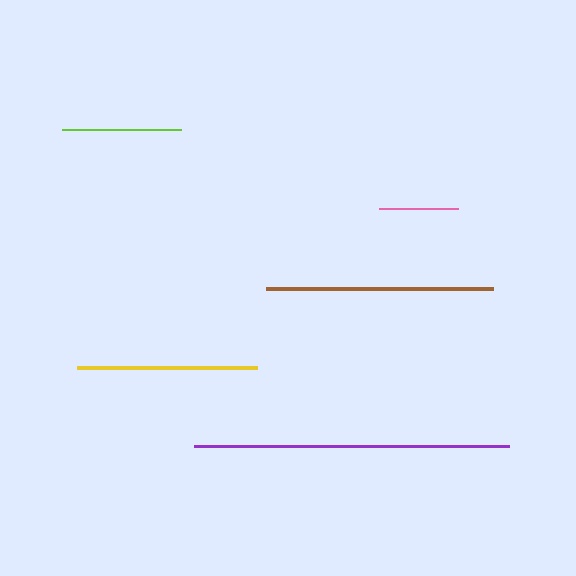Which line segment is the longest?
The purple line is the longest at approximately 315 pixels.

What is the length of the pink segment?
The pink segment is approximately 79 pixels long.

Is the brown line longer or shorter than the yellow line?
The brown line is longer than the yellow line.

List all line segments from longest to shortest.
From longest to shortest: purple, brown, yellow, lime, pink.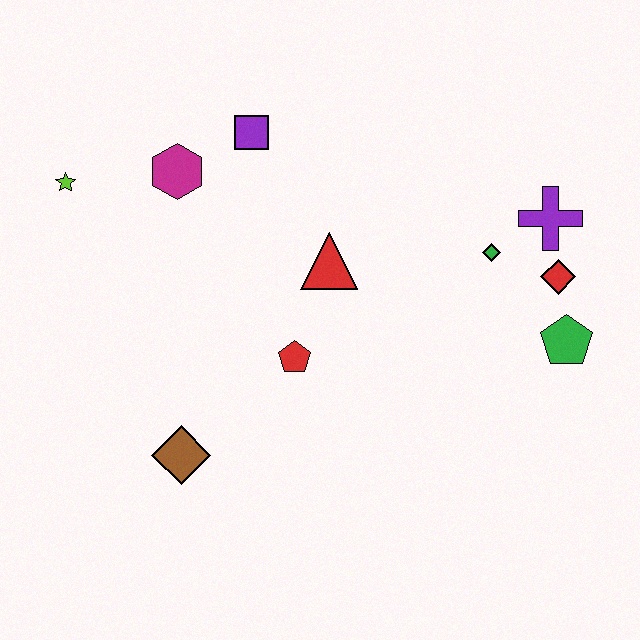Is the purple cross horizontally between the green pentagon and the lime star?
Yes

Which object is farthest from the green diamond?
The lime star is farthest from the green diamond.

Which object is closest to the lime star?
The magenta hexagon is closest to the lime star.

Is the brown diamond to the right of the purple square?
No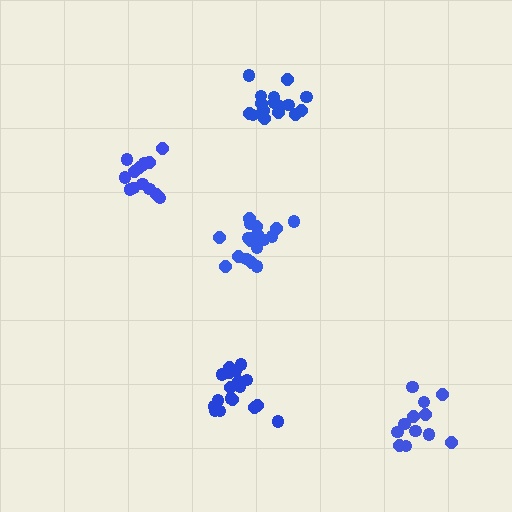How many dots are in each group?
Group 1: 12 dots, Group 2: 17 dots, Group 3: 18 dots, Group 4: 14 dots, Group 5: 16 dots (77 total).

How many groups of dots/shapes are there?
There are 5 groups.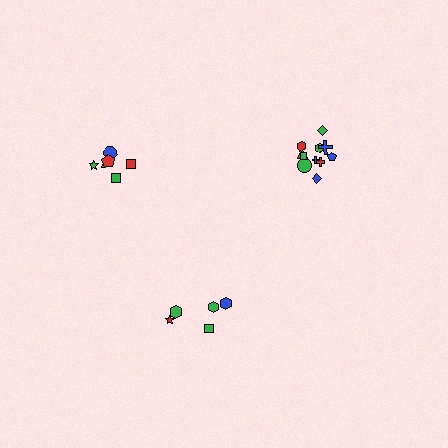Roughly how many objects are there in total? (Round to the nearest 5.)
Roughly 25 objects in total.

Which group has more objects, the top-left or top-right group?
The top-right group.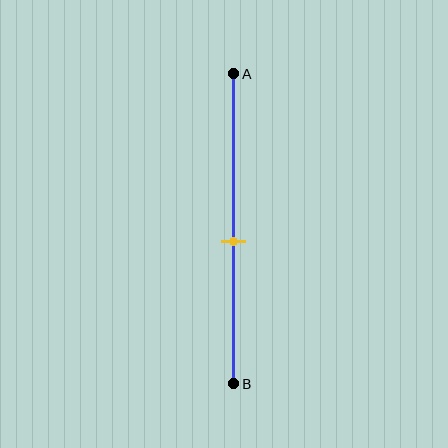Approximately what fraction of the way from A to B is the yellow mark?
The yellow mark is approximately 55% of the way from A to B.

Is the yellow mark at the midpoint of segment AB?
No, the mark is at about 55% from A, not at the 50% midpoint.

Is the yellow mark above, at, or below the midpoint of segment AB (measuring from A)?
The yellow mark is below the midpoint of segment AB.